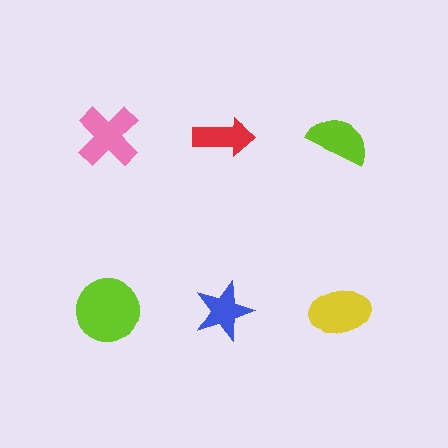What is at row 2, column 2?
A blue star.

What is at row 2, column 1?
A lime circle.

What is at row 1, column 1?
A pink cross.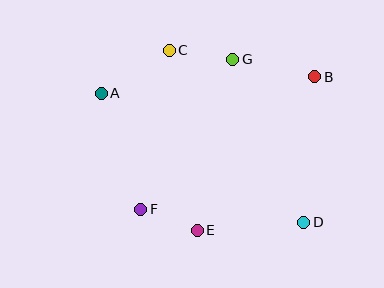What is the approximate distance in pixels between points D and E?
The distance between D and E is approximately 107 pixels.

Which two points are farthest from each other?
Points A and D are farthest from each other.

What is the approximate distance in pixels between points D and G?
The distance between D and G is approximately 178 pixels.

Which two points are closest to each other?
Points E and F are closest to each other.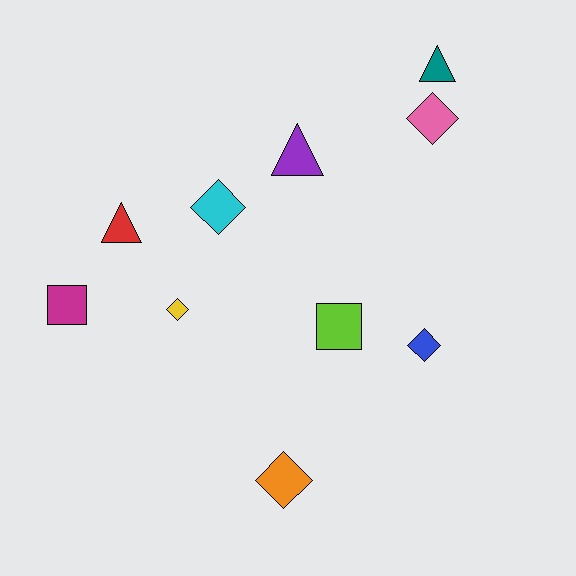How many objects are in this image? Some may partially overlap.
There are 10 objects.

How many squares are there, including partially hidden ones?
There are 2 squares.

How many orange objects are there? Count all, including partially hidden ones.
There is 1 orange object.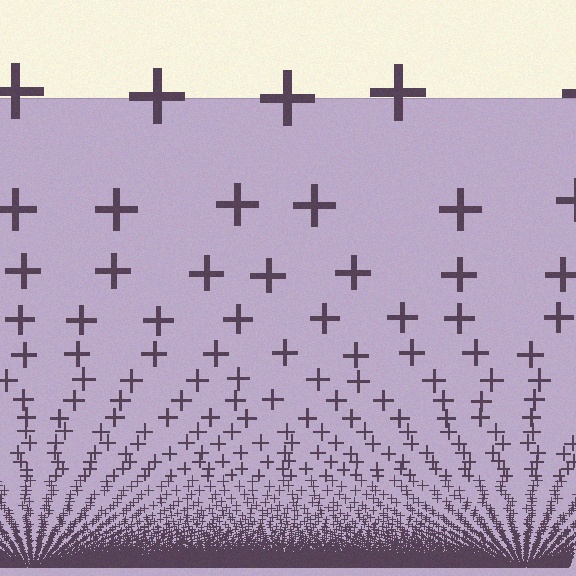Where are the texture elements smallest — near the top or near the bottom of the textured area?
Near the bottom.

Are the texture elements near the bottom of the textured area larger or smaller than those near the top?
Smaller. The gradient is inverted — elements near the bottom are smaller and denser.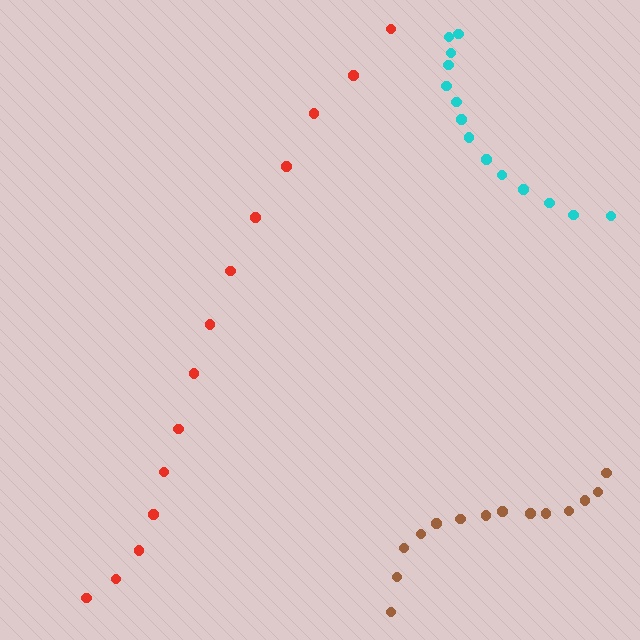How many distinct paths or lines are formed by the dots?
There are 3 distinct paths.